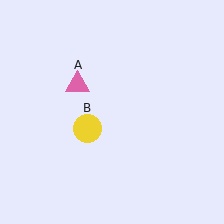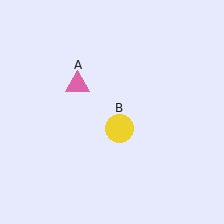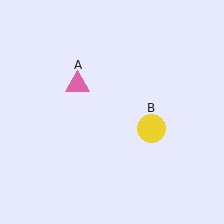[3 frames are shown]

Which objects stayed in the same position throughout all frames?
Pink triangle (object A) remained stationary.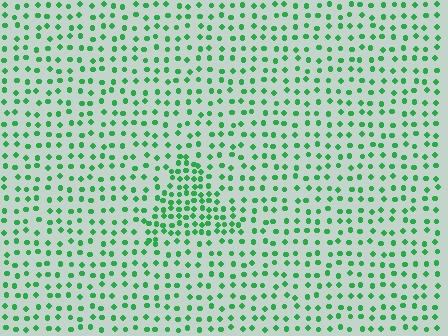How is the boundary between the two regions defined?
The boundary is defined by a change in element density (approximately 2.0x ratio). All elements are the same color, size, and shape.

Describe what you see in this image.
The image contains small green elements arranged at two different densities. A triangle-shaped region is visible where the elements are more densely packed than the surrounding area.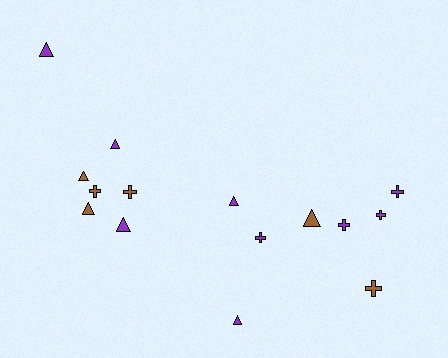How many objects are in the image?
There are 15 objects.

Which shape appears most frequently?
Triangle, with 8 objects.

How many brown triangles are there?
There are 3 brown triangles.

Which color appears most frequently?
Purple, with 9 objects.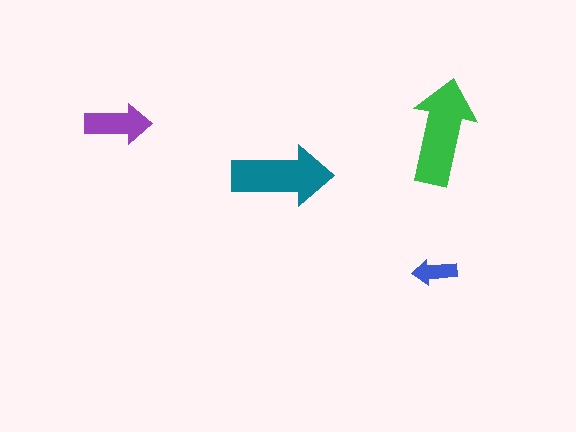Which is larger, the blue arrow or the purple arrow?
The purple one.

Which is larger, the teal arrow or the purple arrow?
The teal one.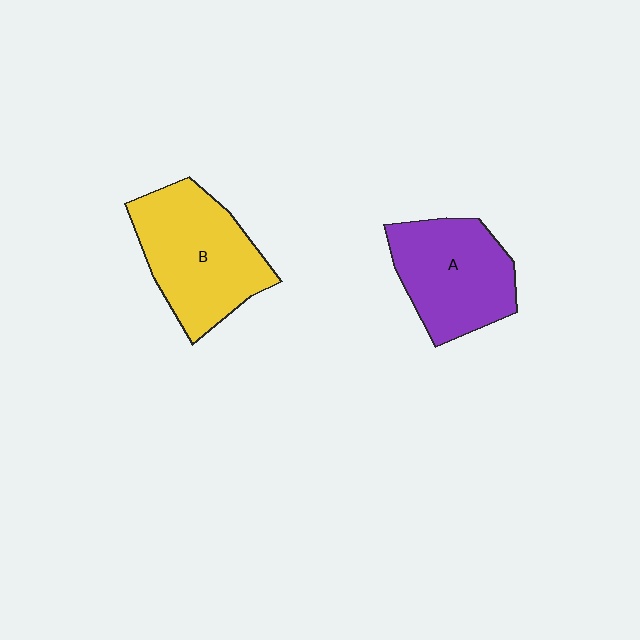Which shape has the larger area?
Shape B (yellow).